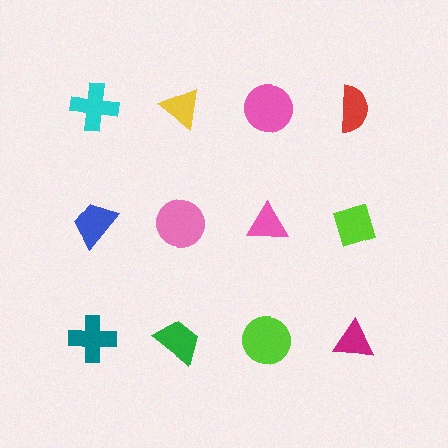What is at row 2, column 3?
A pink triangle.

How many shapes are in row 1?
4 shapes.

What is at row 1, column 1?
A cyan cross.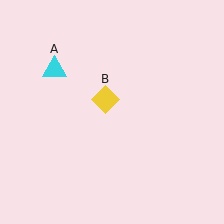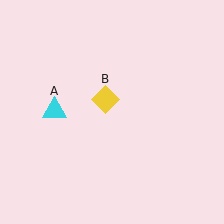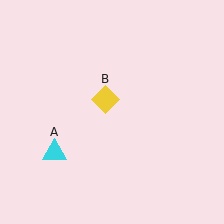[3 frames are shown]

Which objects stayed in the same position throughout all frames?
Yellow diamond (object B) remained stationary.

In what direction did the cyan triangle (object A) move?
The cyan triangle (object A) moved down.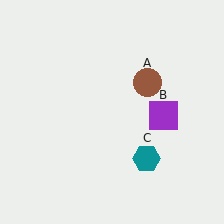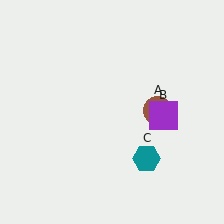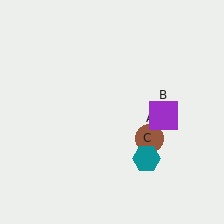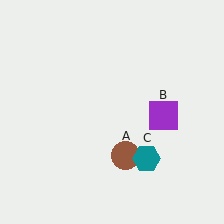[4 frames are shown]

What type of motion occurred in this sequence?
The brown circle (object A) rotated clockwise around the center of the scene.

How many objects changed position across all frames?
1 object changed position: brown circle (object A).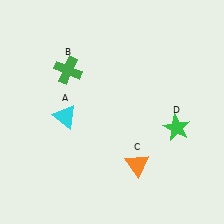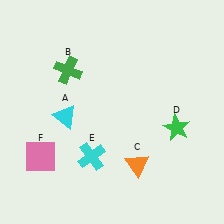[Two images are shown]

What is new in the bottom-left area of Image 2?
A pink square (F) was added in the bottom-left area of Image 2.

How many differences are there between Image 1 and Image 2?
There are 2 differences between the two images.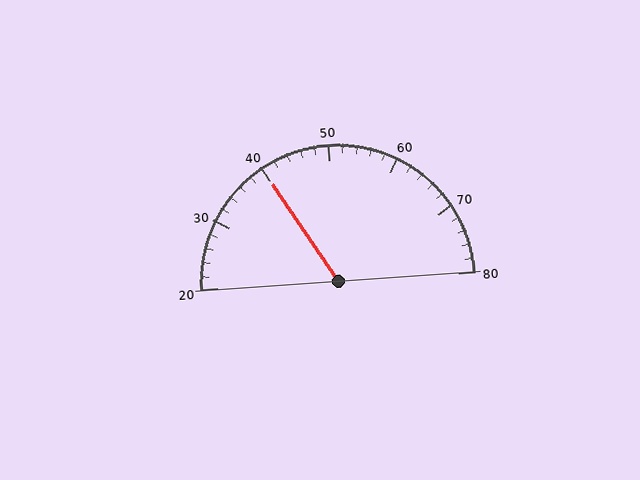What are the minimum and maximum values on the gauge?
The gauge ranges from 20 to 80.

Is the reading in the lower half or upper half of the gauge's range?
The reading is in the lower half of the range (20 to 80).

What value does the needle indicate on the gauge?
The needle indicates approximately 40.